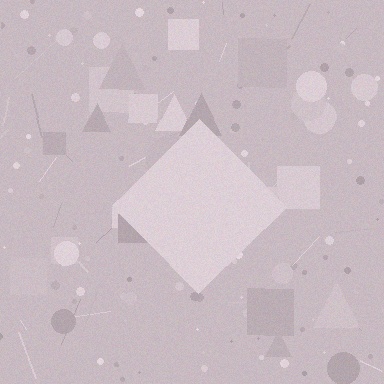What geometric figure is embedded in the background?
A diamond is embedded in the background.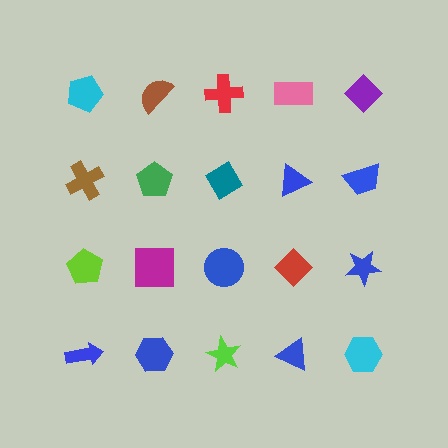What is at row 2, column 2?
A green pentagon.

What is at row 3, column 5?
A blue star.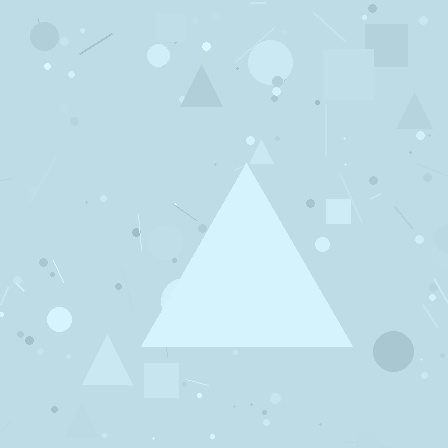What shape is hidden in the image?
A triangle is hidden in the image.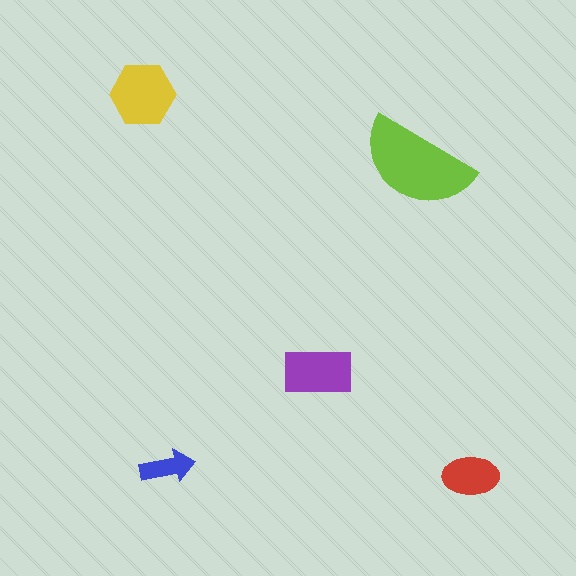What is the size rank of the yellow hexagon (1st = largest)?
2nd.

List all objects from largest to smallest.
The lime semicircle, the yellow hexagon, the purple rectangle, the red ellipse, the blue arrow.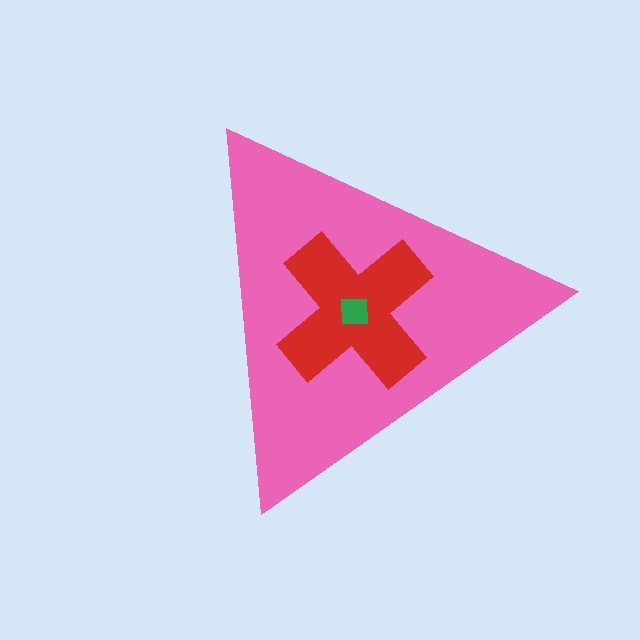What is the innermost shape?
The green square.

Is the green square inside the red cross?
Yes.